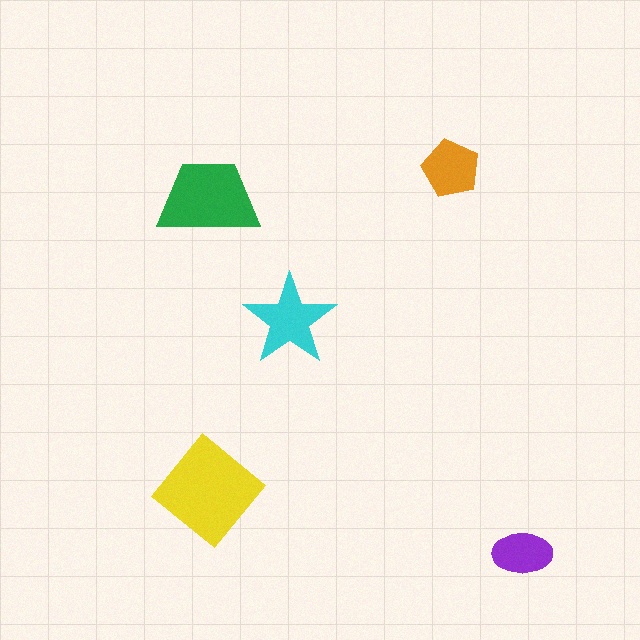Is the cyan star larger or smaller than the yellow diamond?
Smaller.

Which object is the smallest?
The purple ellipse.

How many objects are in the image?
There are 5 objects in the image.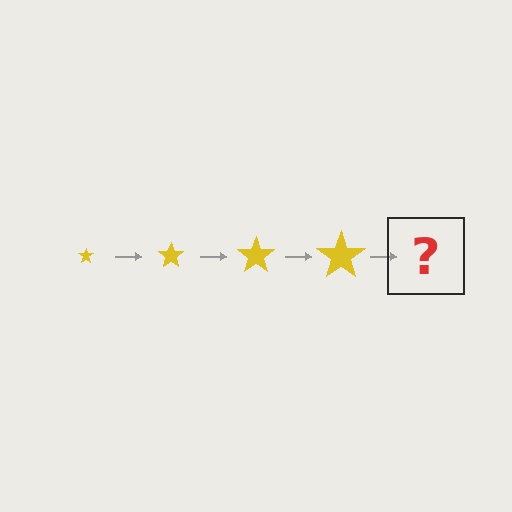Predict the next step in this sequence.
The next step is a yellow star, larger than the previous one.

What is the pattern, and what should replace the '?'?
The pattern is that the star gets progressively larger each step. The '?' should be a yellow star, larger than the previous one.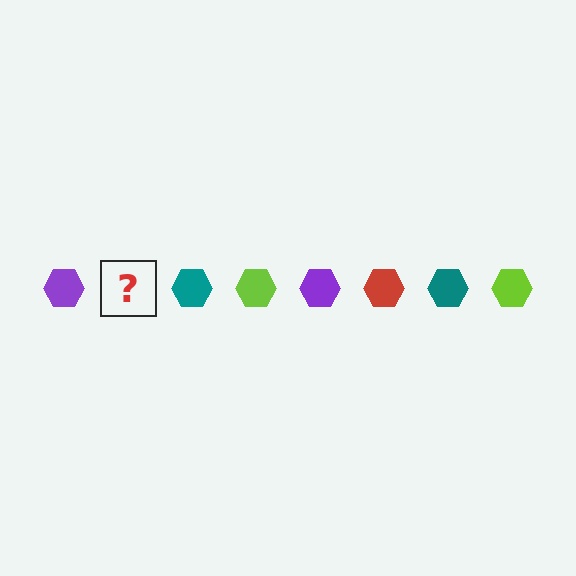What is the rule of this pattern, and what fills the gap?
The rule is that the pattern cycles through purple, red, teal, lime hexagons. The gap should be filled with a red hexagon.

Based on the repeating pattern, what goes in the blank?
The blank should be a red hexagon.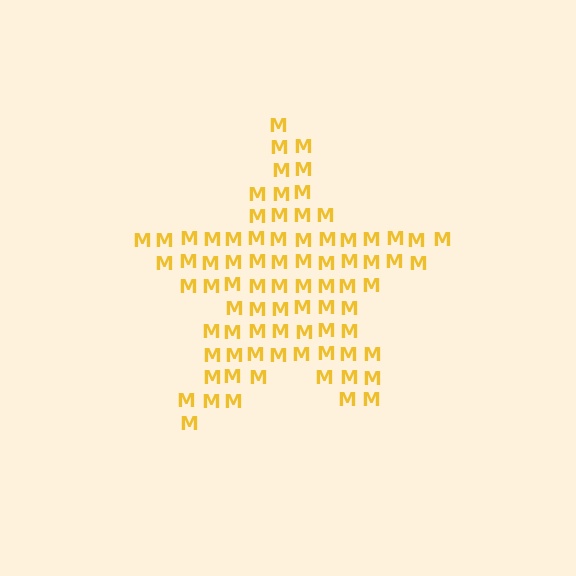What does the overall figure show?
The overall figure shows a star.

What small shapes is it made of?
It is made of small letter M's.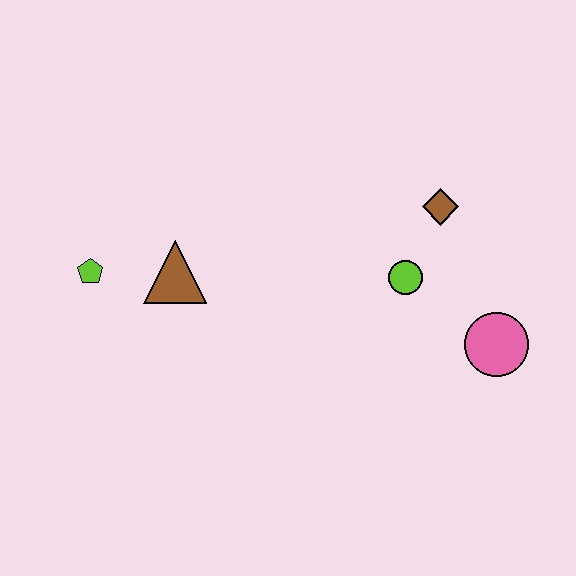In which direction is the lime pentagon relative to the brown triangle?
The lime pentagon is to the left of the brown triangle.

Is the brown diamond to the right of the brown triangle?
Yes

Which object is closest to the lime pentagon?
The brown triangle is closest to the lime pentagon.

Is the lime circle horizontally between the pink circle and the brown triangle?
Yes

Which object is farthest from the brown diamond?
The lime pentagon is farthest from the brown diamond.